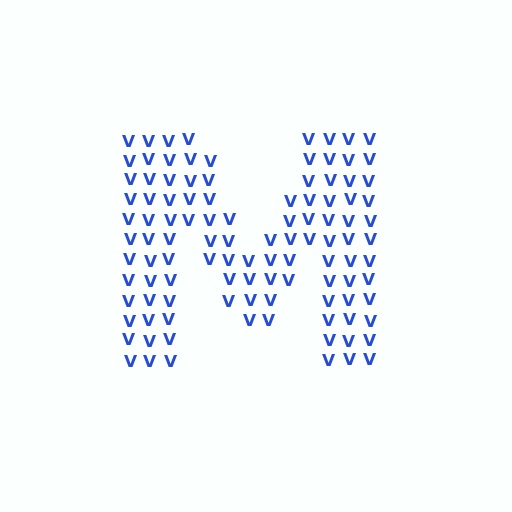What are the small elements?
The small elements are letter V's.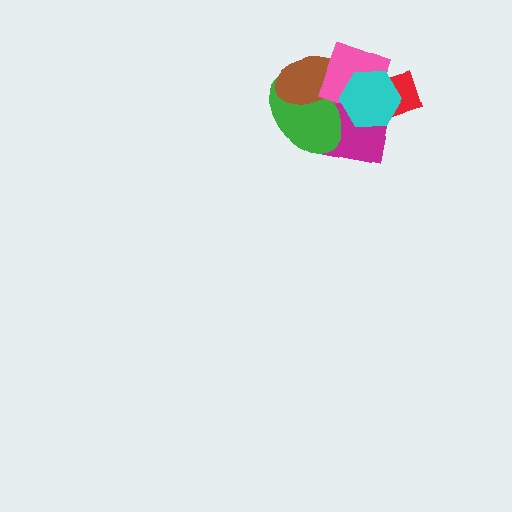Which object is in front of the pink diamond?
The cyan hexagon is in front of the pink diamond.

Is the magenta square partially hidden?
Yes, it is partially covered by another shape.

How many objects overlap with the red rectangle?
3 objects overlap with the red rectangle.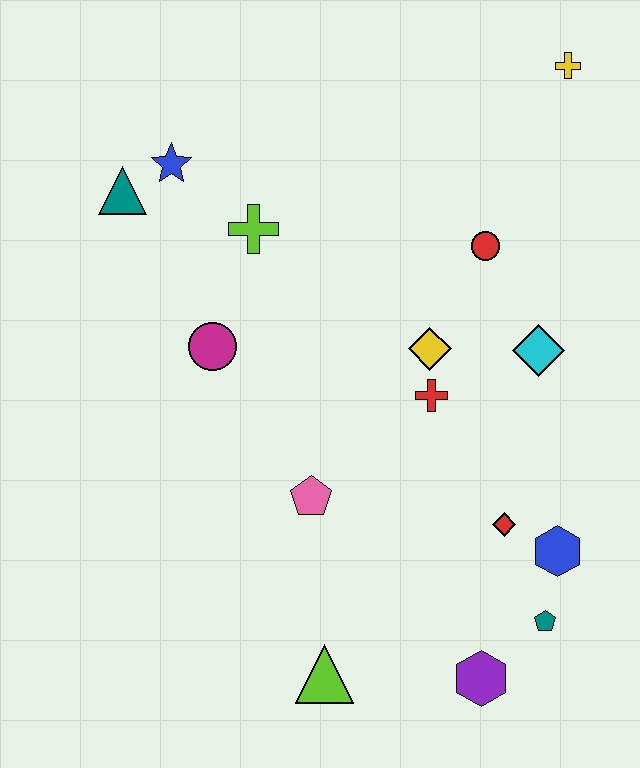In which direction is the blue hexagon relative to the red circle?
The blue hexagon is below the red circle.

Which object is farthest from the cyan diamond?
The teal triangle is farthest from the cyan diamond.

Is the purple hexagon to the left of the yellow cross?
Yes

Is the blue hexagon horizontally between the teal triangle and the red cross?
No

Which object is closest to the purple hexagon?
The teal pentagon is closest to the purple hexagon.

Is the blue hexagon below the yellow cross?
Yes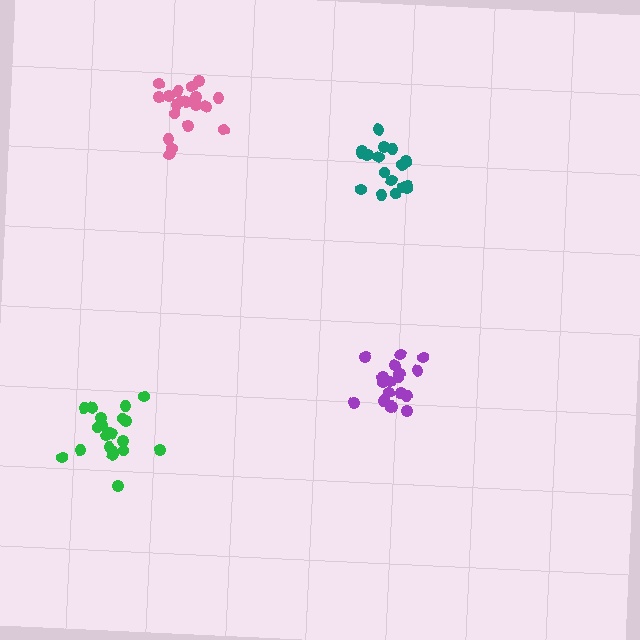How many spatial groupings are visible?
There are 4 spatial groupings.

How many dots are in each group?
Group 1: 19 dots, Group 2: 20 dots, Group 3: 21 dots, Group 4: 18 dots (78 total).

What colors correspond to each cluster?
The clusters are colored: pink, purple, green, teal.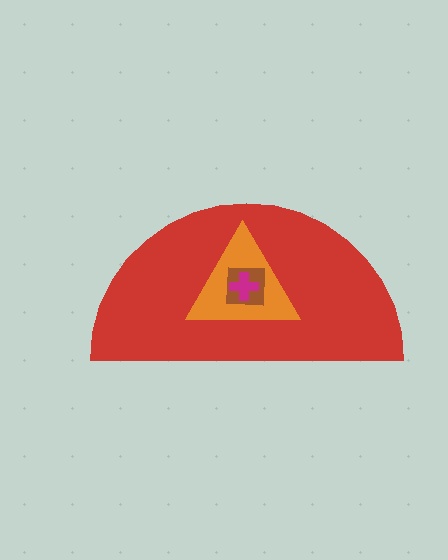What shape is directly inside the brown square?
The magenta cross.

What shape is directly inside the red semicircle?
The orange triangle.